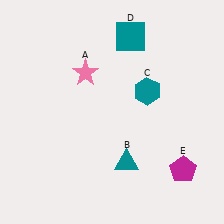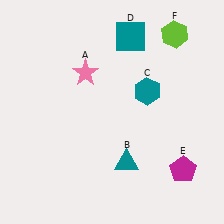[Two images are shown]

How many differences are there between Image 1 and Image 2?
There is 1 difference between the two images.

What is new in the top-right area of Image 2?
A lime hexagon (F) was added in the top-right area of Image 2.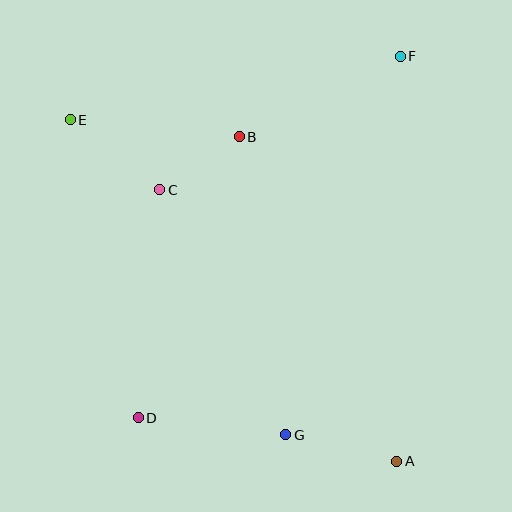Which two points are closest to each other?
Points B and C are closest to each other.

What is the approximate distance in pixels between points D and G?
The distance between D and G is approximately 148 pixels.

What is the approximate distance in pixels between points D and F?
The distance between D and F is approximately 447 pixels.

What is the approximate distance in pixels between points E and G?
The distance between E and G is approximately 381 pixels.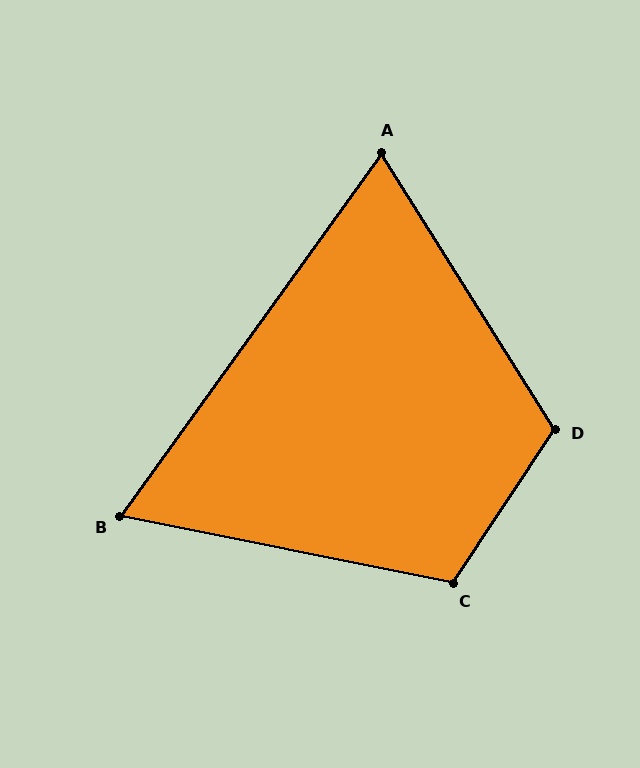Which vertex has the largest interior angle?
D, at approximately 114 degrees.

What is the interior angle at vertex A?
Approximately 68 degrees (acute).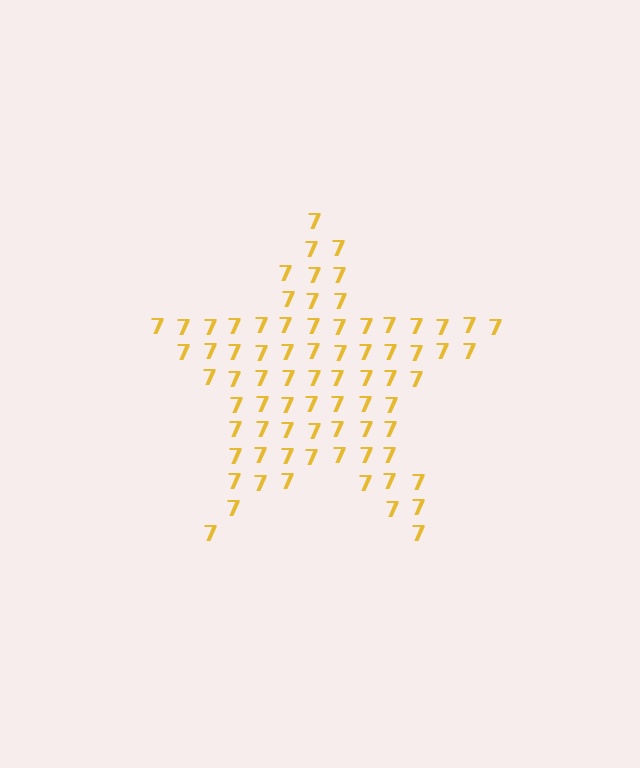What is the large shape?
The large shape is a star.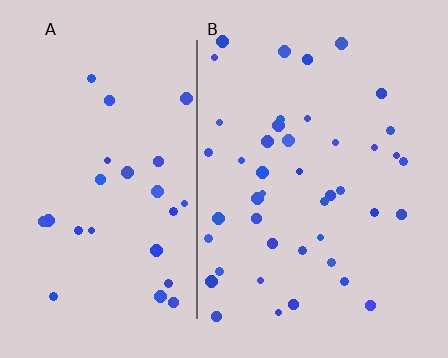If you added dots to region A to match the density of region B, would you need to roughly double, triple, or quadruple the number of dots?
Approximately double.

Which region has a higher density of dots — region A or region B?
B (the right).